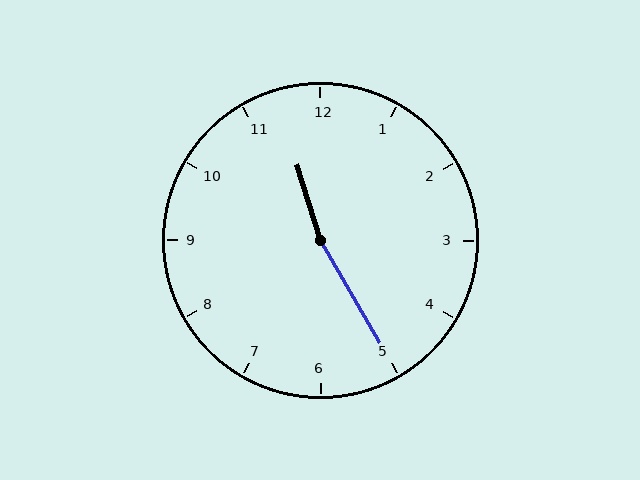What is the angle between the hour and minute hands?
Approximately 168 degrees.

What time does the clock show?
11:25.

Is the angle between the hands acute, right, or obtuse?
It is obtuse.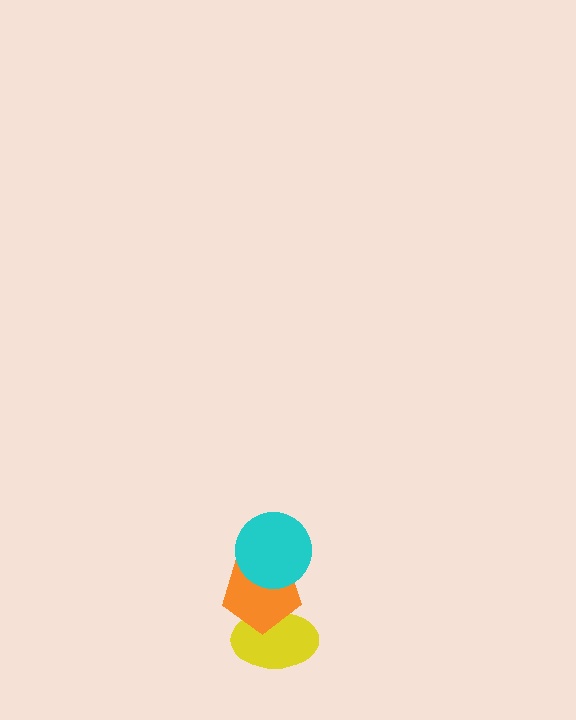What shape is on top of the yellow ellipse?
The orange pentagon is on top of the yellow ellipse.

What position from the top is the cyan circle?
The cyan circle is 1st from the top.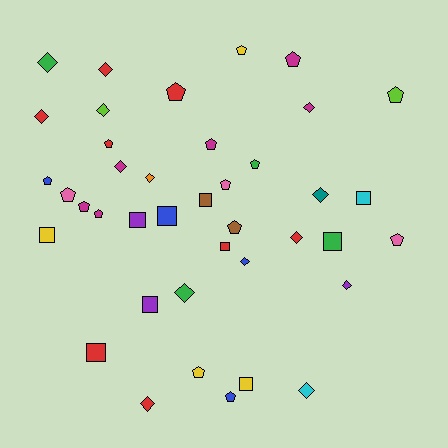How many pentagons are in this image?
There are 16 pentagons.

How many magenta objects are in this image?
There are 6 magenta objects.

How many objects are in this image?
There are 40 objects.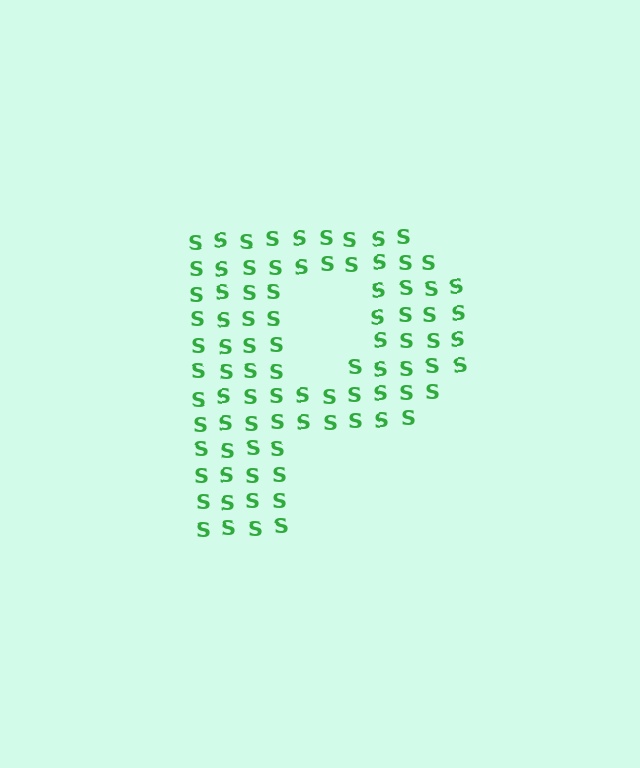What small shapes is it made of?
It is made of small letter S's.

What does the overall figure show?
The overall figure shows the letter P.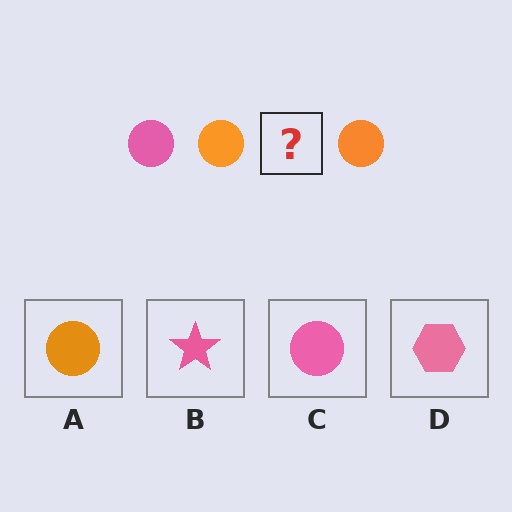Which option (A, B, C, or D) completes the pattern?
C.